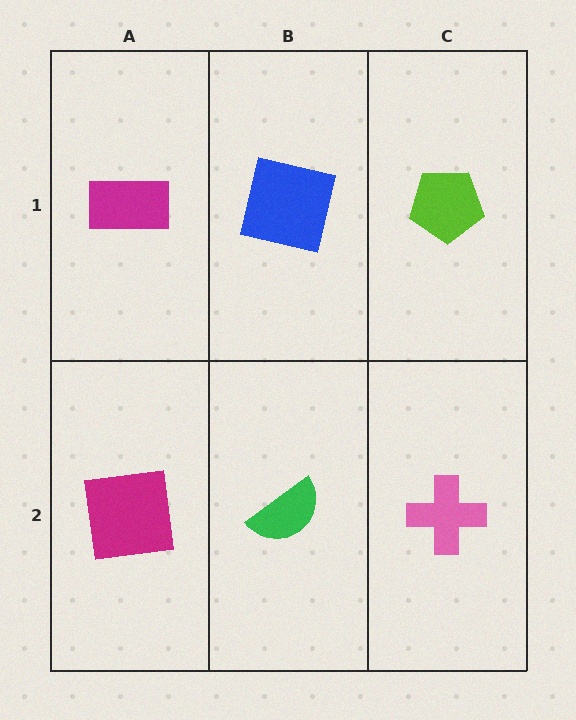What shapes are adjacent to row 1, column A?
A magenta square (row 2, column A), a blue square (row 1, column B).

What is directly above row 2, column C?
A lime pentagon.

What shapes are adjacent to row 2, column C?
A lime pentagon (row 1, column C), a green semicircle (row 2, column B).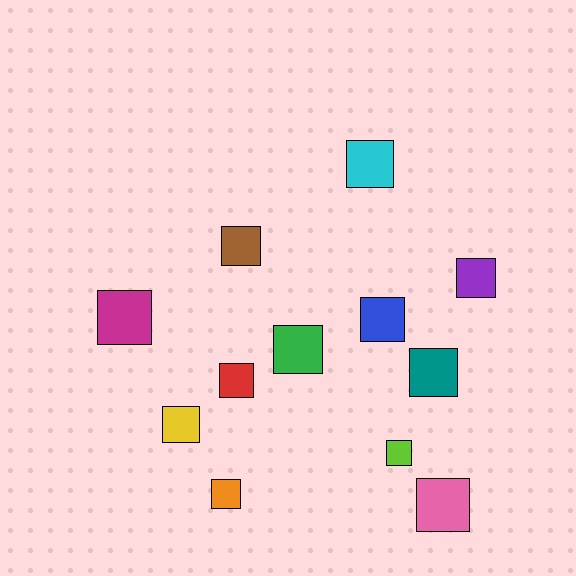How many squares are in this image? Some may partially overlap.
There are 12 squares.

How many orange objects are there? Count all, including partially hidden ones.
There is 1 orange object.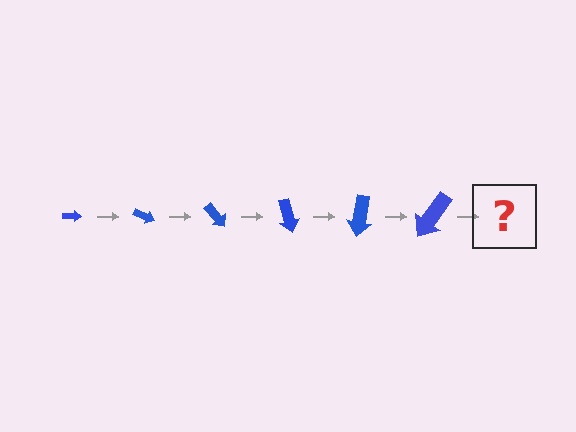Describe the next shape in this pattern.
It should be an arrow, larger than the previous one and rotated 150 degrees from the start.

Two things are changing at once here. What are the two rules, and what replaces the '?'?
The two rules are that the arrow grows larger each step and it rotates 25 degrees each step. The '?' should be an arrow, larger than the previous one and rotated 150 degrees from the start.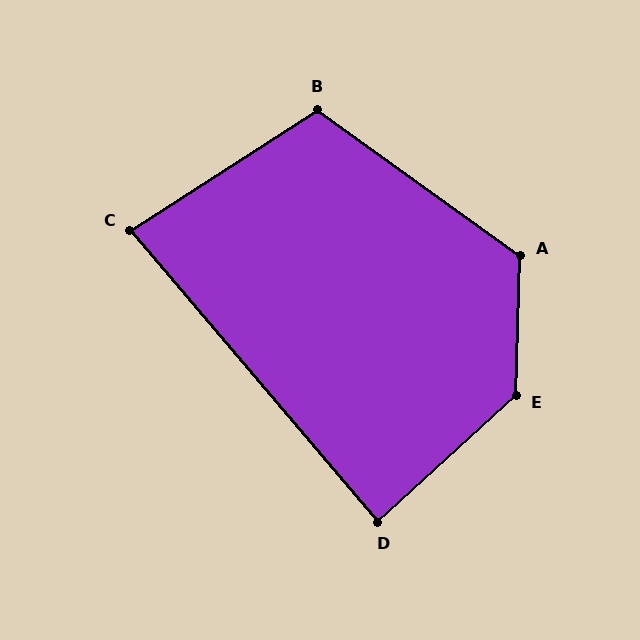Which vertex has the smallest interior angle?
C, at approximately 83 degrees.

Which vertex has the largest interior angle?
E, at approximately 134 degrees.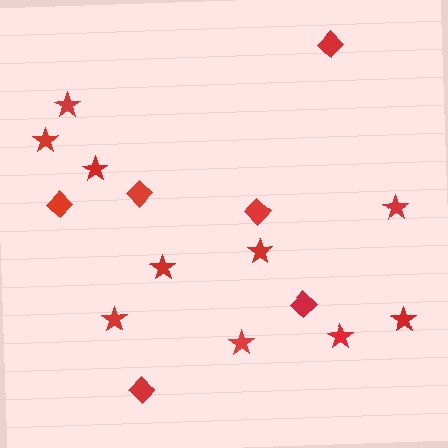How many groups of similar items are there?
There are 2 groups: one group of diamonds (6) and one group of stars (10).